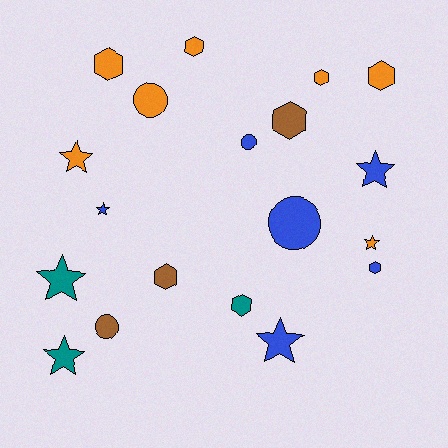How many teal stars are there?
There are 2 teal stars.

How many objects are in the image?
There are 19 objects.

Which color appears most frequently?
Orange, with 7 objects.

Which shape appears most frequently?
Hexagon, with 8 objects.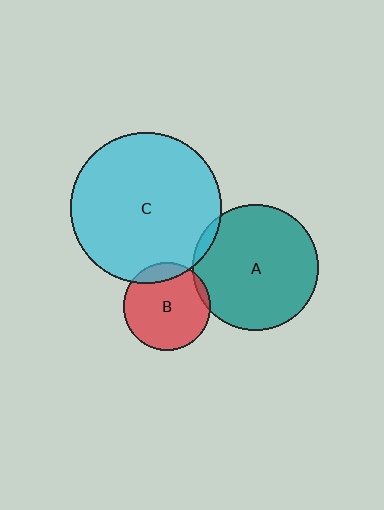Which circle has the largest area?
Circle C (cyan).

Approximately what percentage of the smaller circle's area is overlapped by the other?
Approximately 15%.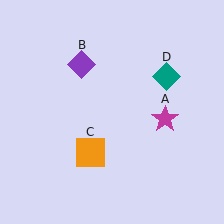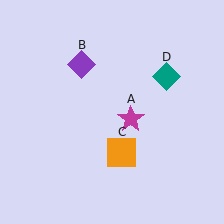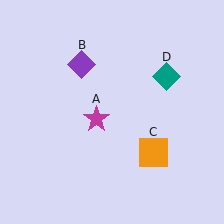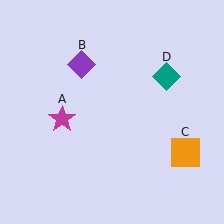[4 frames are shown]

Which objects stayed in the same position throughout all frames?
Purple diamond (object B) and teal diamond (object D) remained stationary.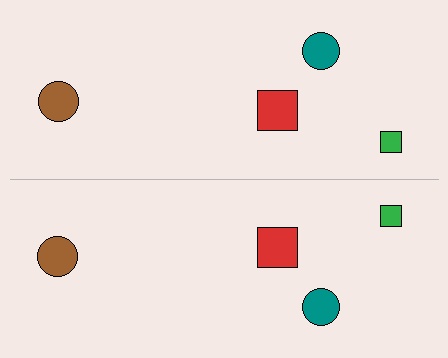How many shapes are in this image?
There are 8 shapes in this image.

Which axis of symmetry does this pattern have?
The pattern has a horizontal axis of symmetry running through the center of the image.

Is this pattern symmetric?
Yes, this pattern has bilateral (reflection) symmetry.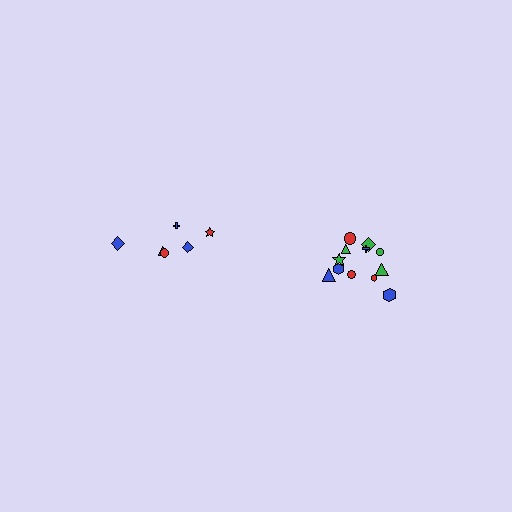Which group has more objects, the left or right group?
The right group.